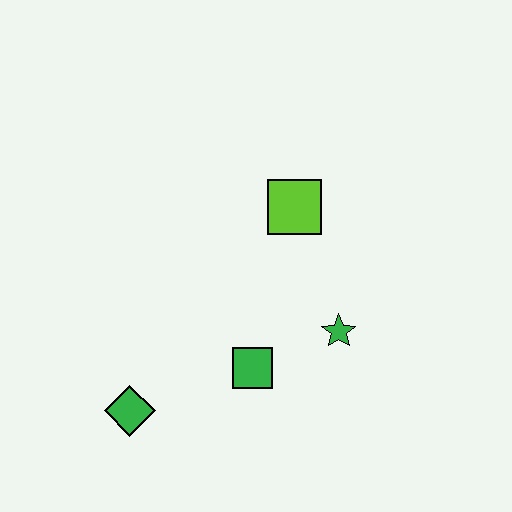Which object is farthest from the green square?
The lime square is farthest from the green square.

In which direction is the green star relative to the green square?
The green star is to the right of the green square.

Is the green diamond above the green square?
No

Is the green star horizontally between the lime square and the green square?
No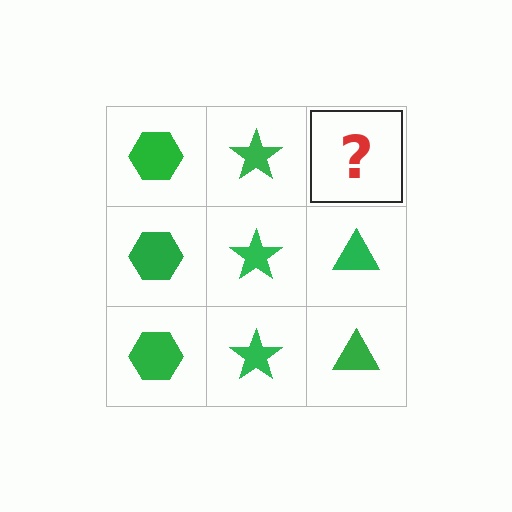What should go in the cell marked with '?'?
The missing cell should contain a green triangle.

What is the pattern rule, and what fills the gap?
The rule is that each column has a consistent shape. The gap should be filled with a green triangle.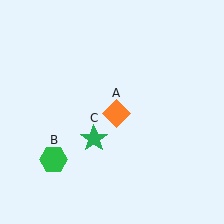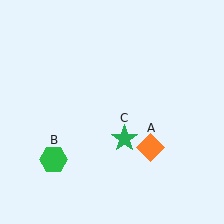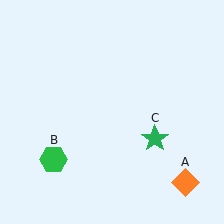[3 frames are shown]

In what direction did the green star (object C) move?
The green star (object C) moved right.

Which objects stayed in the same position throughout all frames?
Green hexagon (object B) remained stationary.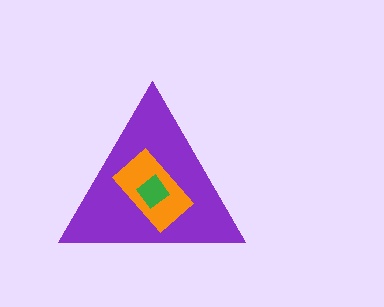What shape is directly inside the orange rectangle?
The green diamond.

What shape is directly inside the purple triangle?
The orange rectangle.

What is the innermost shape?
The green diamond.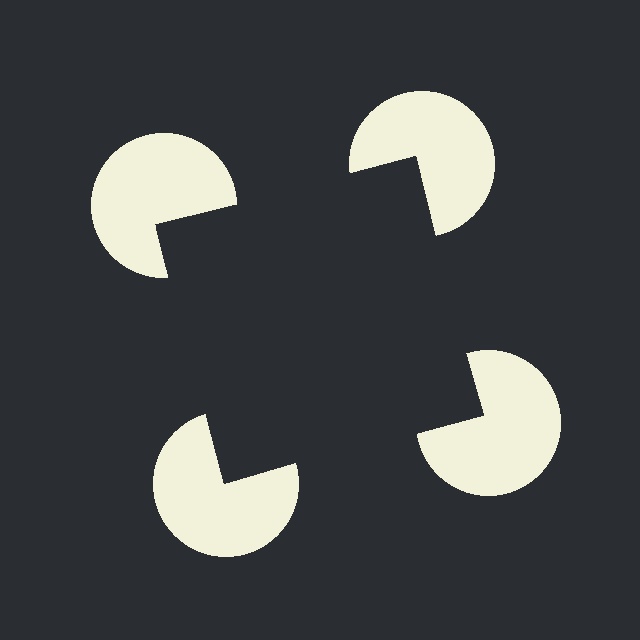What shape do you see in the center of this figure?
An illusory square — its edges are inferred from the aligned wedge cuts in the pac-man discs, not physically drawn.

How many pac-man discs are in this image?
There are 4 — one at each vertex of the illusory square.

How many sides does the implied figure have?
4 sides.